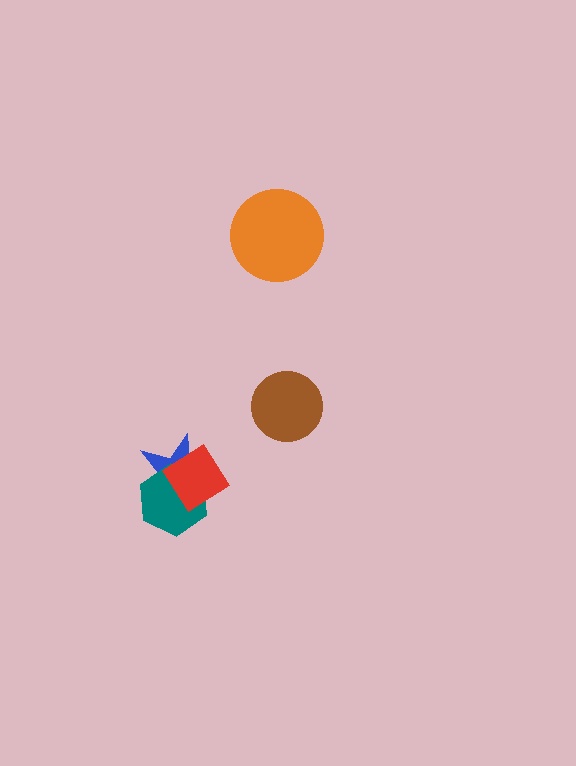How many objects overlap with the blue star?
2 objects overlap with the blue star.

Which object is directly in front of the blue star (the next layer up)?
The teal hexagon is directly in front of the blue star.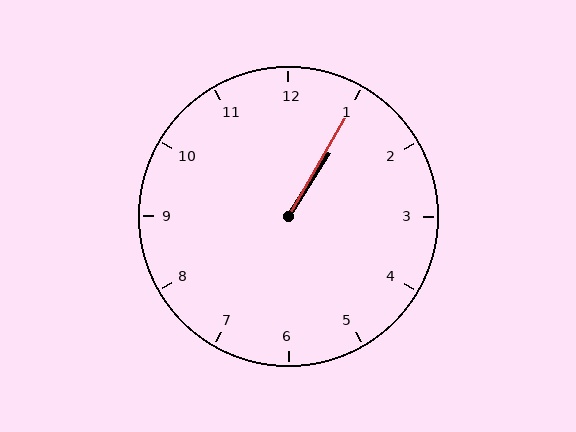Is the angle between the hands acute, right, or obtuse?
It is acute.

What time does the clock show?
1:05.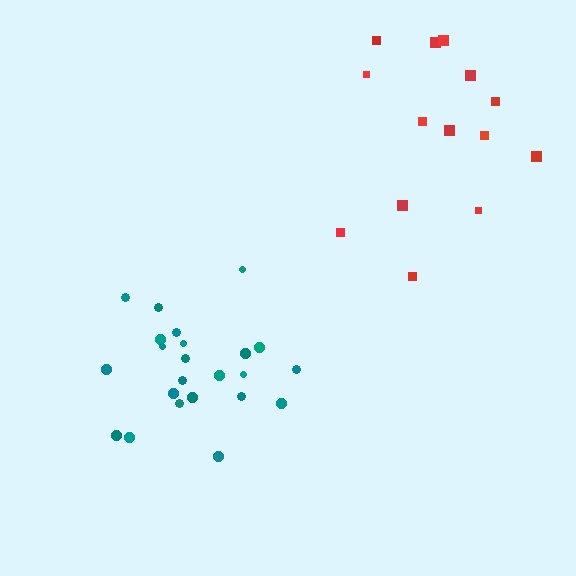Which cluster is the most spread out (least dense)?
Red.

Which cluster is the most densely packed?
Teal.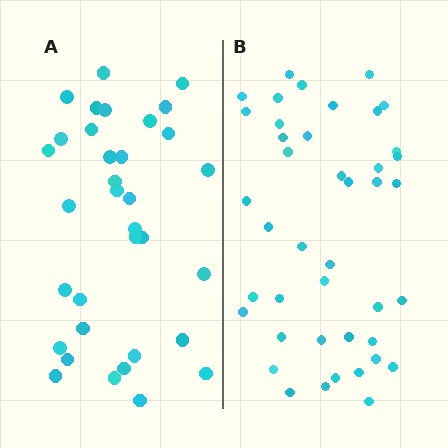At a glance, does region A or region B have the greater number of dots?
Region B (the right region) has more dots.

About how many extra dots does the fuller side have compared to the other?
Region B has roughly 8 or so more dots than region A.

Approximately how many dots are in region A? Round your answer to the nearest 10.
About 30 dots. (The exact count is 34, which rounds to 30.)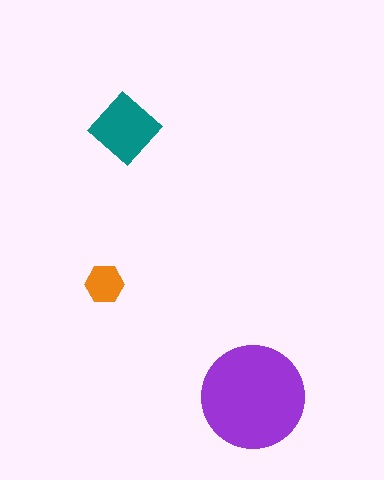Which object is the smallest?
The orange hexagon.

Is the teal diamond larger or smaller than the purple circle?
Smaller.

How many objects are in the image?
There are 3 objects in the image.